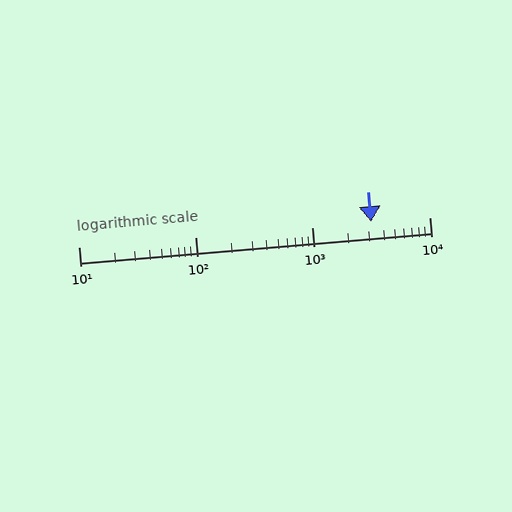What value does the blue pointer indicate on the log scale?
The pointer indicates approximately 3200.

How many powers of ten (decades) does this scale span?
The scale spans 3 decades, from 10 to 10000.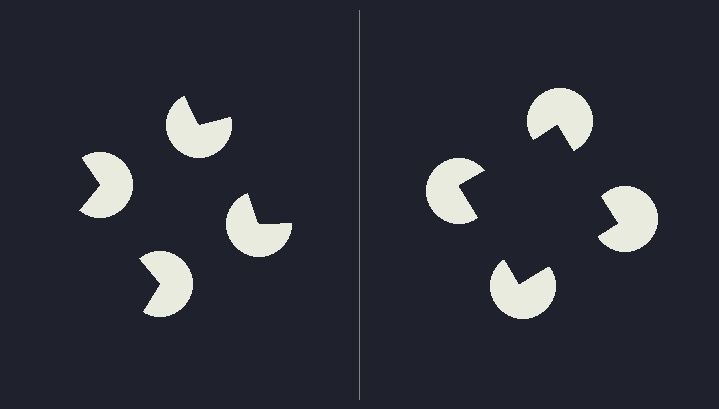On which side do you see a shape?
An illusory square appears on the right side. On the left side the wedge cuts are rotated, so no coherent shape forms.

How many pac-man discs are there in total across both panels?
8 — 4 on each side.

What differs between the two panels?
The pac-man discs are positioned identically on both sides; only the wedge orientations differ. On the right they align to a square; on the left they are misaligned.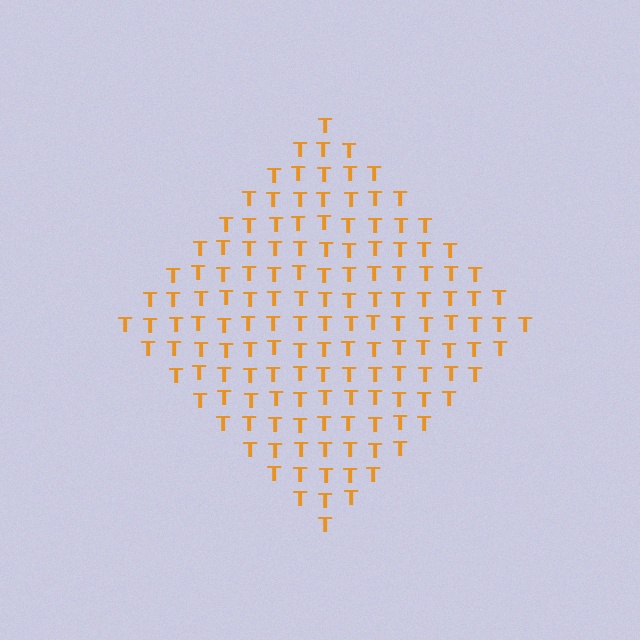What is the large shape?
The large shape is a diamond.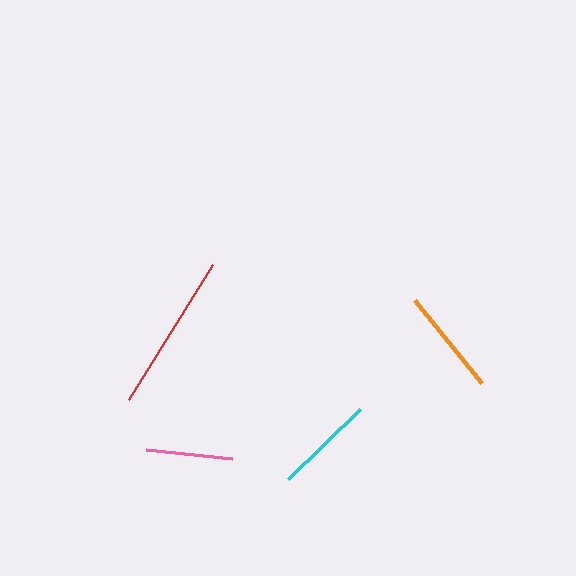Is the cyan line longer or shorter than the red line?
The red line is longer than the cyan line.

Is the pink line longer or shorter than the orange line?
The orange line is longer than the pink line.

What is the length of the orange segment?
The orange segment is approximately 106 pixels long.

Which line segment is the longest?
The red line is the longest at approximately 159 pixels.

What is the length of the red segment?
The red segment is approximately 159 pixels long.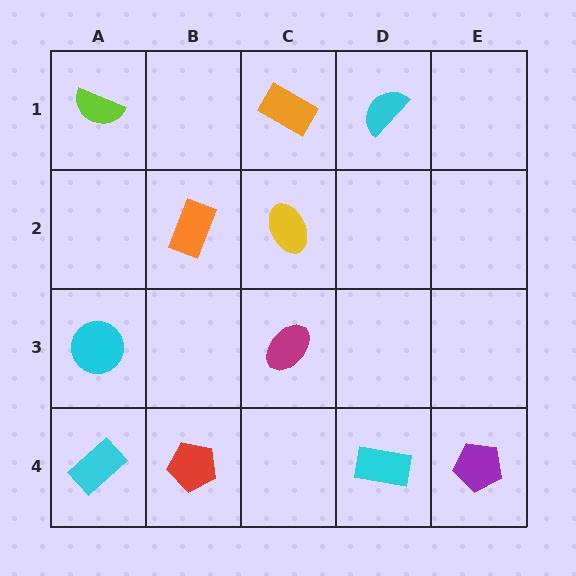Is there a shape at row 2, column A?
No, that cell is empty.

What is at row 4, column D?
A cyan rectangle.